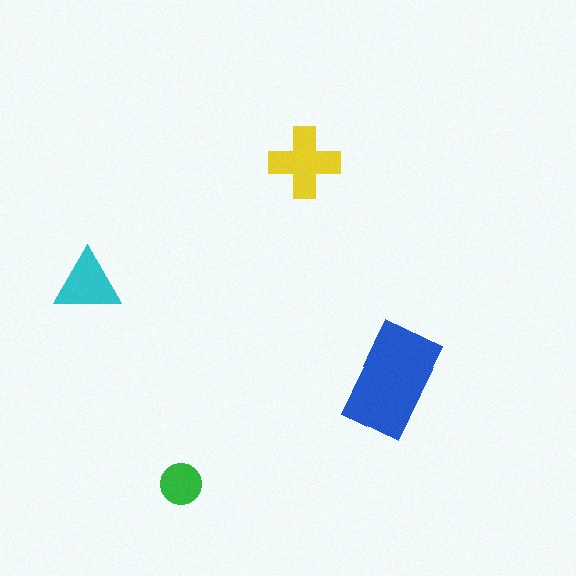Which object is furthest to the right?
The blue rectangle is rightmost.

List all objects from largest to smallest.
The blue rectangle, the yellow cross, the cyan triangle, the green circle.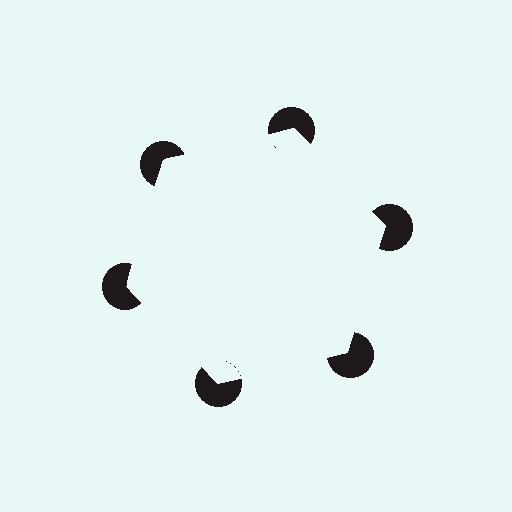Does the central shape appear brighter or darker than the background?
It typically appears slightly brighter than the background, even though no actual brightness change is drawn.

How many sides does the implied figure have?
6 sides.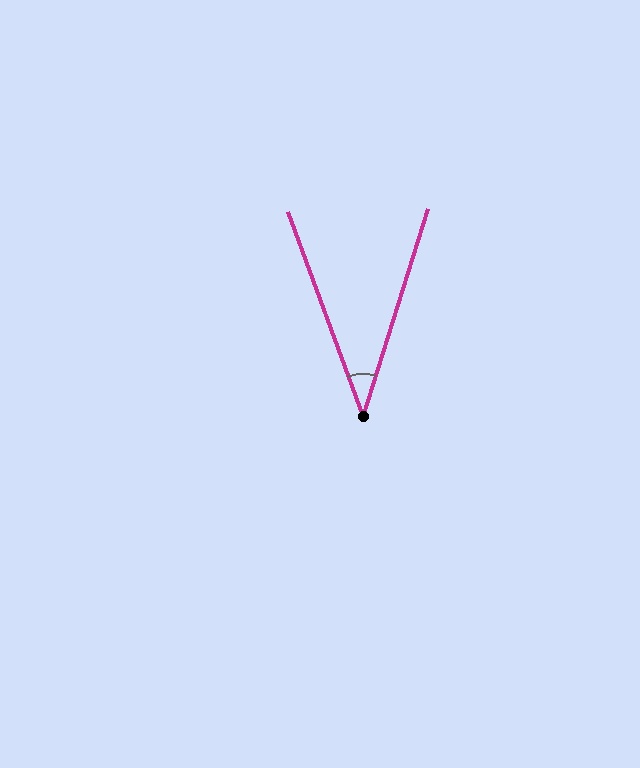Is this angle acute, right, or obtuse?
It is acute.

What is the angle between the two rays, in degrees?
Approximately 38 degrees.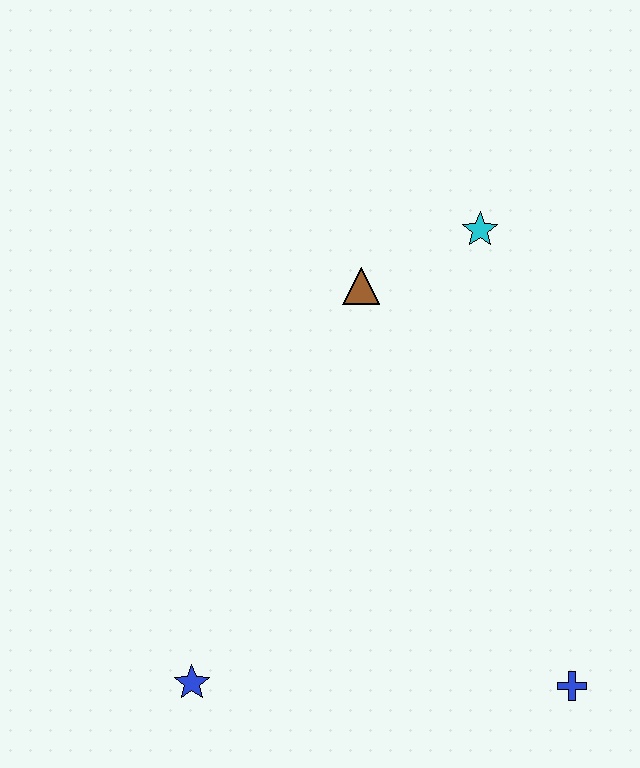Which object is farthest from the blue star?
The cyan star is farthest from the blue star.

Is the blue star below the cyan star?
Yes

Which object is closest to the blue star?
The blue cross is closest to the blue star.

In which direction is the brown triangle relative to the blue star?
The brown triangle is above the blue star.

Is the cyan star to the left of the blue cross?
Yes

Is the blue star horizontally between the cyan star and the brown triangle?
No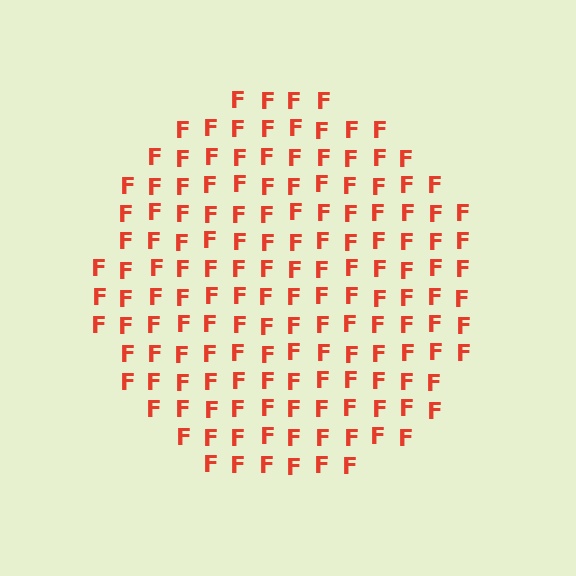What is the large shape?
The large shape is a circle.